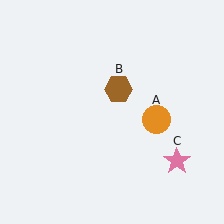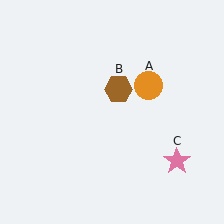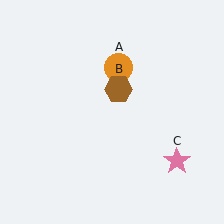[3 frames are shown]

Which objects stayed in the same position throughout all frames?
Brown hexagon (object B) and pink star (object C) remained stationary.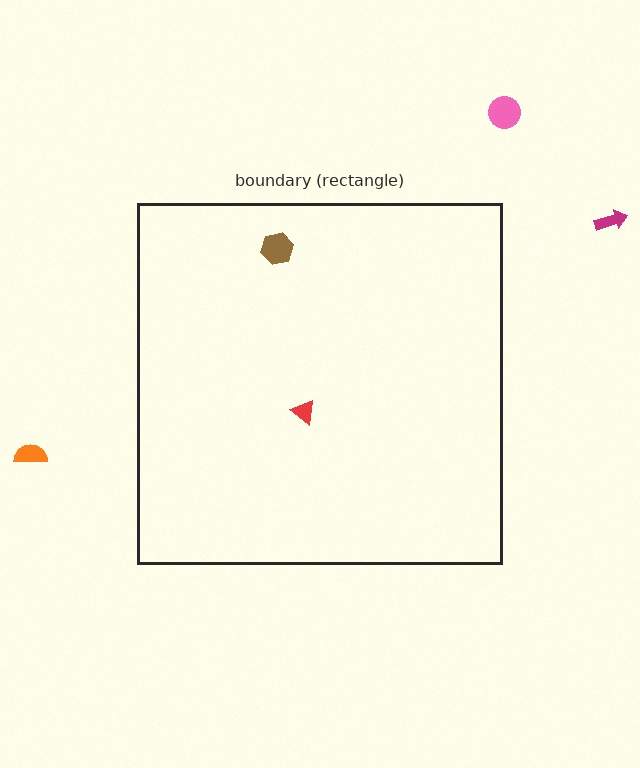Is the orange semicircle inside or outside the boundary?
Outside.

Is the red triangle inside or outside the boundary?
Inside.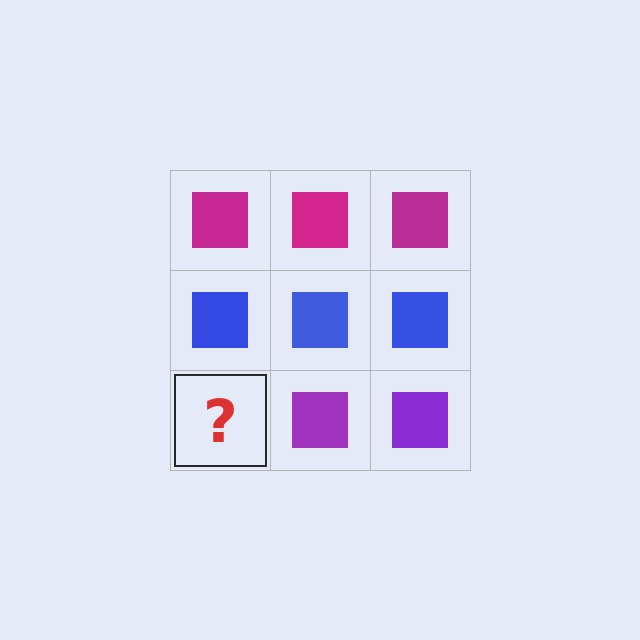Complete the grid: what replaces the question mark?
The question mark should be replaced with a purple square.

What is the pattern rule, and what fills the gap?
The rule is that each row has a consistent color. The gap should be filled with a purple square.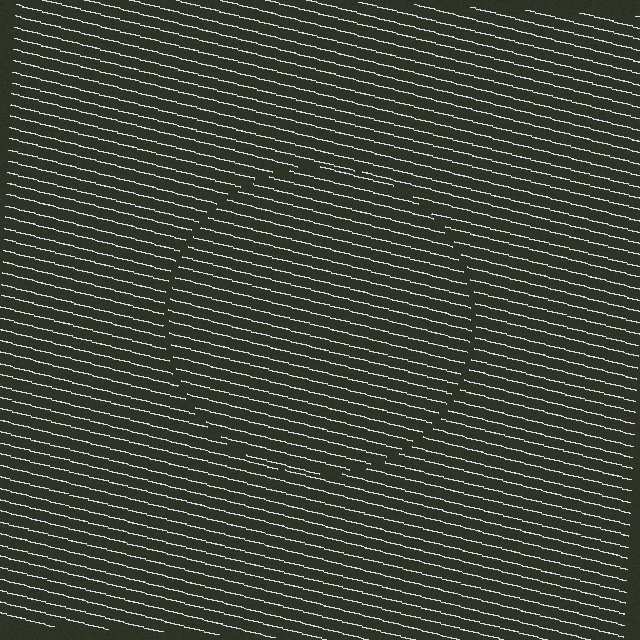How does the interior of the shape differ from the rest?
The interior of the shape contains the same grating, shifted by half a period — the contour is defined by the phase discontinuity where line-ends from the inner and outer gratings abut.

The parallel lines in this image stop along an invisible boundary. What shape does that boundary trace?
An illusory circle. The interior of the shape contains the same grating, shifted by half a period — the contour is defined by the phase discontinuity where line-ends from the inner and outer gratings abut.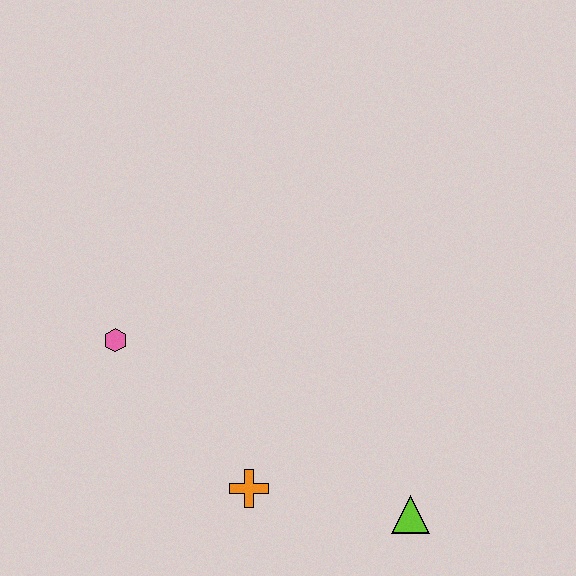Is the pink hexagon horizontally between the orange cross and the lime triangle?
No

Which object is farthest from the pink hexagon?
The lime triangle is farthest from the pink hexagon.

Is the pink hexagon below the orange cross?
No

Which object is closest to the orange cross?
The lime triangle is closest to the orange cross.